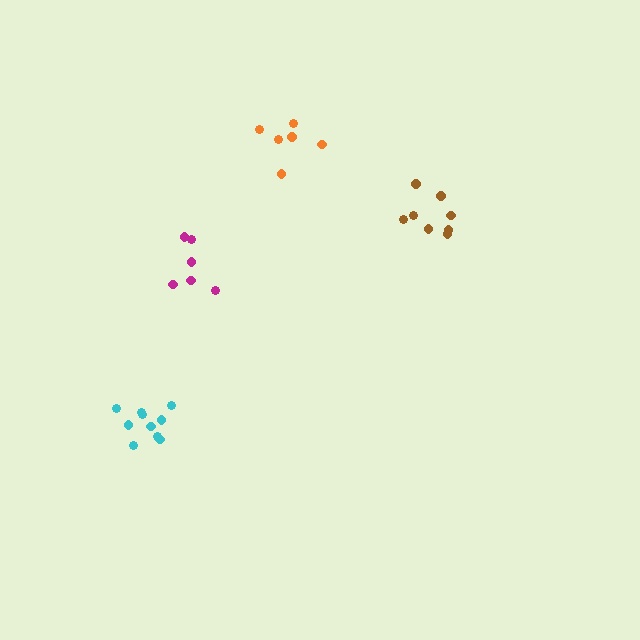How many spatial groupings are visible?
There are 4 spatial groupings.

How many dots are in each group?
Group 1: 6 dots, Group 2: 10 dots, Group 3: 8 dots, Group 4: 6 dots (30 total).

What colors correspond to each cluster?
The clusters are colored: magenta, cyan, brown, orange.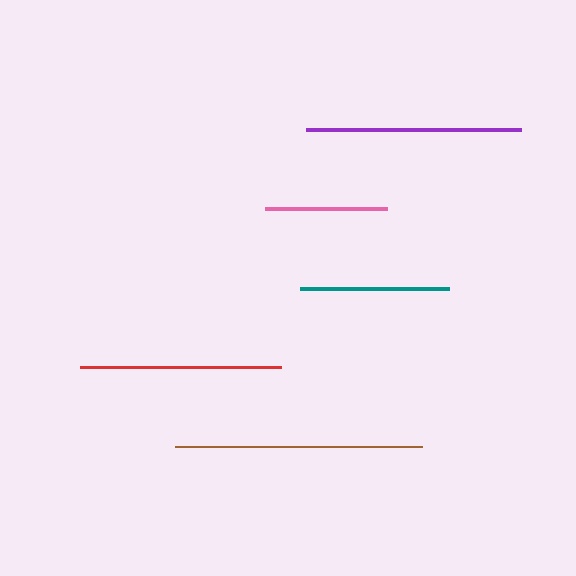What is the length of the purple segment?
The purple segment is approximately 215 pixels long.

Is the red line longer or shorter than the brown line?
The brown line is longer than the red line.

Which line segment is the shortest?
The pink line is the shortest at approximately 122 pixels.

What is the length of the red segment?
The red segment is approximately 201 pixels long.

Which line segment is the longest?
The brown line is the longest at approximately 247 pixels.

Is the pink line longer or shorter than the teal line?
The teal line is longer than the pink line.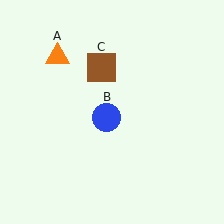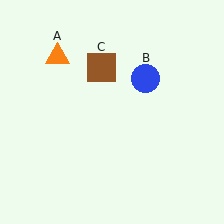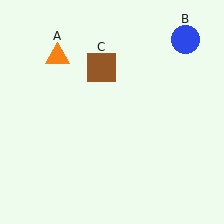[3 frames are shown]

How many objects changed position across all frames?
1 object changed position: blue circle (object B).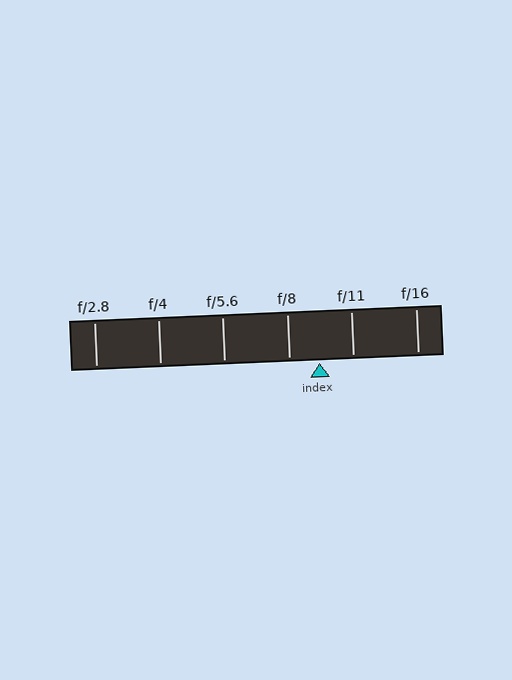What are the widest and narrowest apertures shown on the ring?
The widest aperture shown is f/2.8 and the narrowest is f/16.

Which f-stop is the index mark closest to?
The index mark is closest to f/8.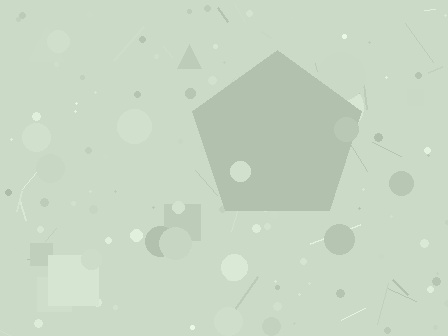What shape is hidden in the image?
A pentagon is hidden in the image.